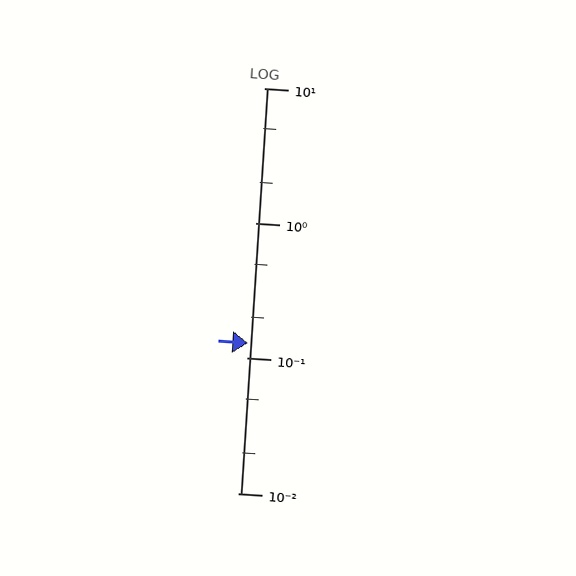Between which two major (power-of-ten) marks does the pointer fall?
The pointer is between 0.1 and 1.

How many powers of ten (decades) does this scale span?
The scale spans 3 decades, from 0.01 to 10.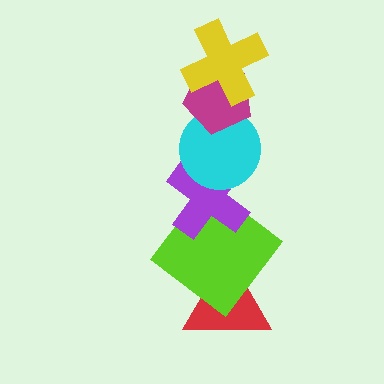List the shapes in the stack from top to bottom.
From top to bottom: the yellow cross, the magenta pentagon, the cyan circle, the purple cross, the lime diamond, the red triangle.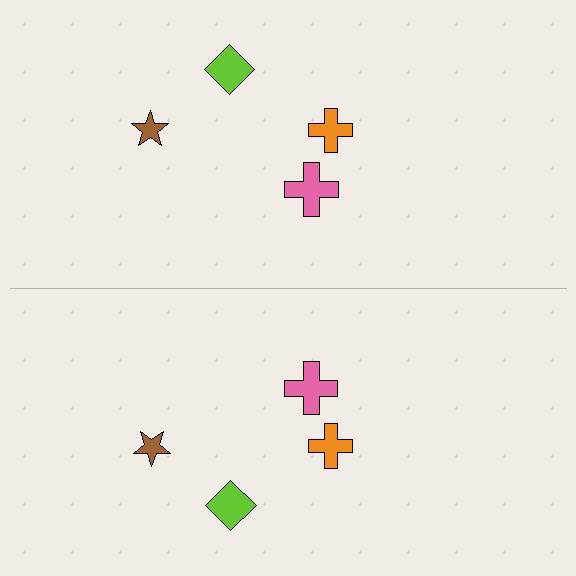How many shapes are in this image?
There are 8 shapes in this image.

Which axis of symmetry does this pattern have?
The pattern has a horizontal axis of symmetry running through the center of the image.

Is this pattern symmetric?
Yes, this pattern has bilateral (reflection) symmetry.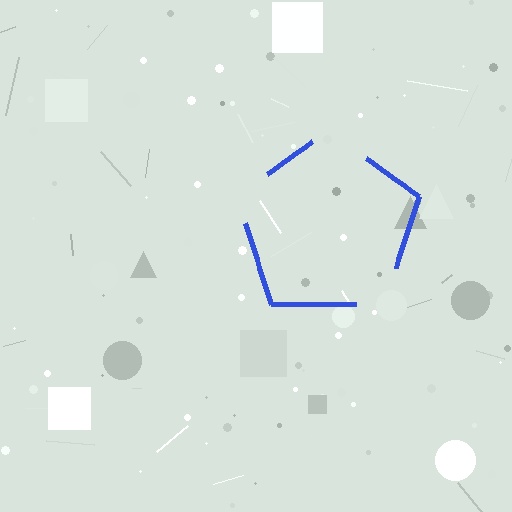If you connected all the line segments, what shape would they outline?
They would outline a pentagon.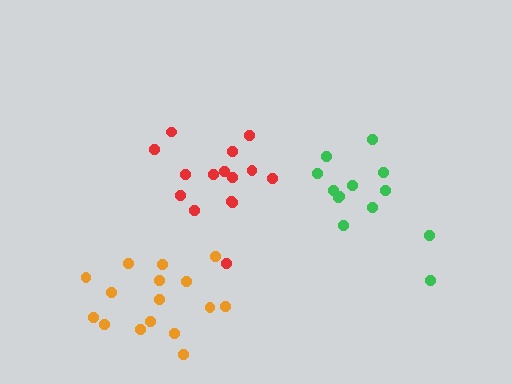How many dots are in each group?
Group 1: 13 dots, Group 2: 15 dots, Group 3: 16 dots (44 total).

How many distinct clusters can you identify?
There are 3 distinct clusters.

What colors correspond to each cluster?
The clusters are colored: green, red, orange.